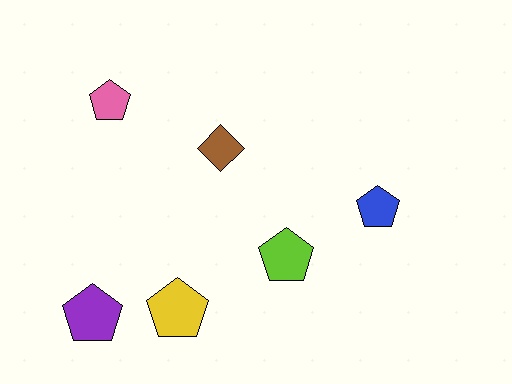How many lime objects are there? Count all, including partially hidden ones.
There is 1 lime object.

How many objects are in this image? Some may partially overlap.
There are 6 objects.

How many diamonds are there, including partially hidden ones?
There is 1 diamond.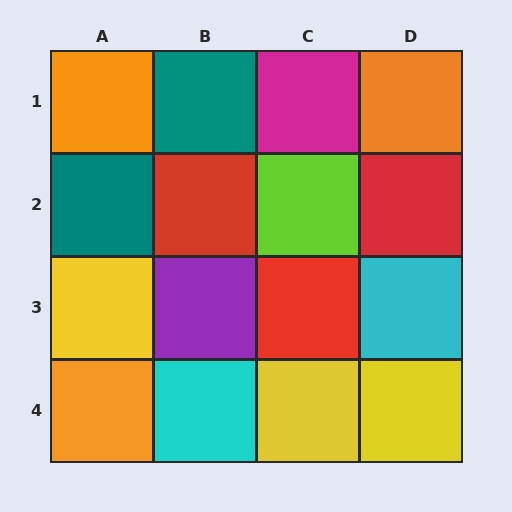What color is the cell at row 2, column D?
Red.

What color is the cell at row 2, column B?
Red.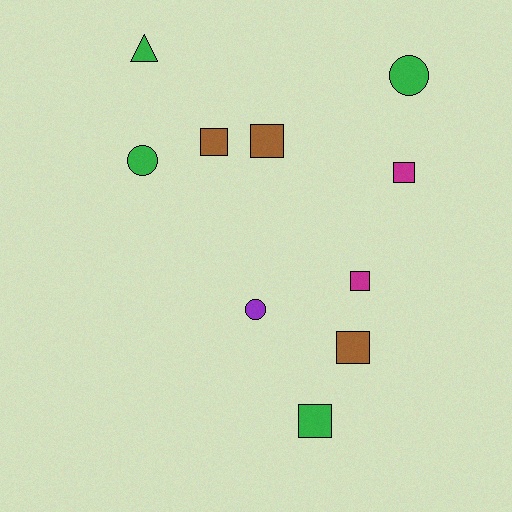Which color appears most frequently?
Green, with 4 objects.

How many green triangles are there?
There is 1 green triangle.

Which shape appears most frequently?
Square, with 6 objects.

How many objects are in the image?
There are 10 objects.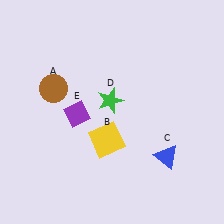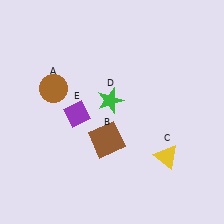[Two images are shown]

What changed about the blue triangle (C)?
In Image 1, C is blue. In Image 2, it changed to yellow.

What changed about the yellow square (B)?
In Image 1, B is yellow. In Image 2, it changed to brown.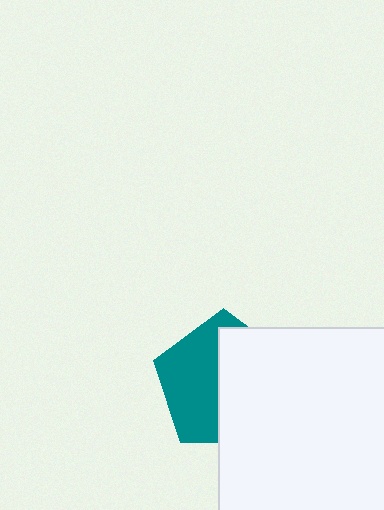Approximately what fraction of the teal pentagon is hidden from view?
Roughly 54% of the teal pentagon is hidden behind the white rectangle.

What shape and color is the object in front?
The object in front is a white rectangle.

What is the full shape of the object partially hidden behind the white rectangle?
The partially hidden object is a teal pentagon.